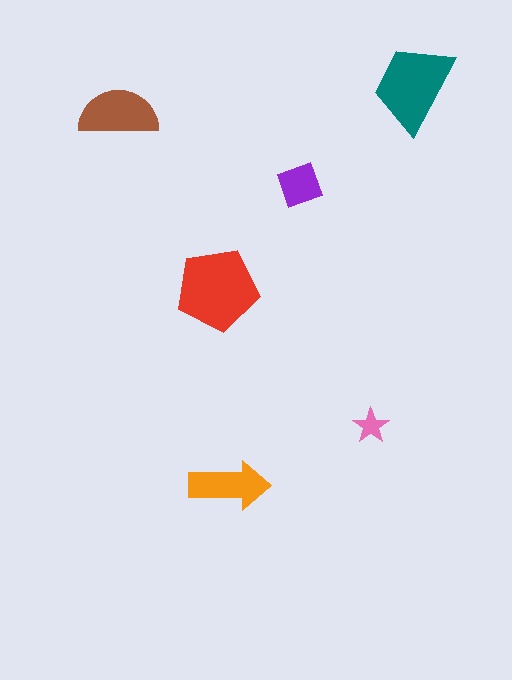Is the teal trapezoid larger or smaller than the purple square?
Larger.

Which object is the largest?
The red pentagon.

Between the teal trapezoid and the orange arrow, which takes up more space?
The teal trapezoid.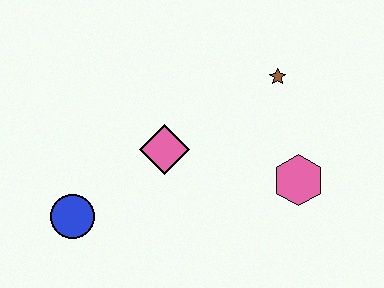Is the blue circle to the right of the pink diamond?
No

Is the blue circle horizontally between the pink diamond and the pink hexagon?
No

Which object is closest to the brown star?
The pink hexagon is closest to the brown star.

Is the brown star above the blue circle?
Yes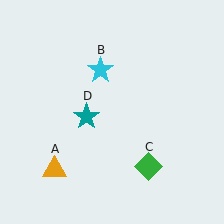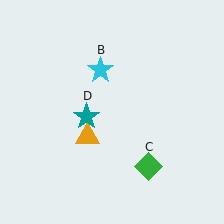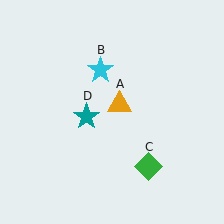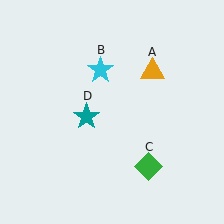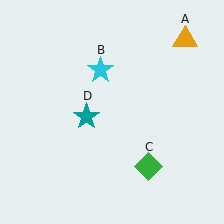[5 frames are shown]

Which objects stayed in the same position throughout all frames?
Cyan star (object B) and green diamond (object C) and teal star (object D) remained stationary.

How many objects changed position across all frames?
1 object changed position: orange triangle (object A).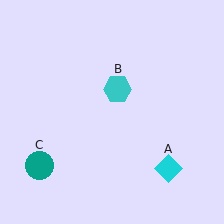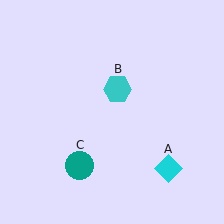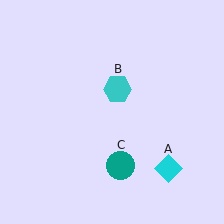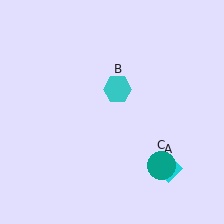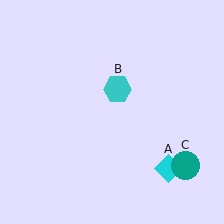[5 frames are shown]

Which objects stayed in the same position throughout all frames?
Cyan diamond (object A) and cyan hexagon (object B) remained stationary.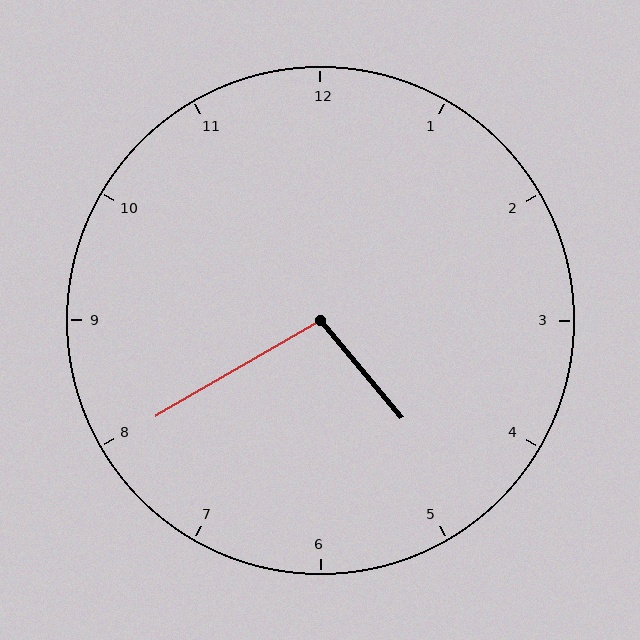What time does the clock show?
4:40.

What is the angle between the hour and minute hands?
Approximately 100 degrees.